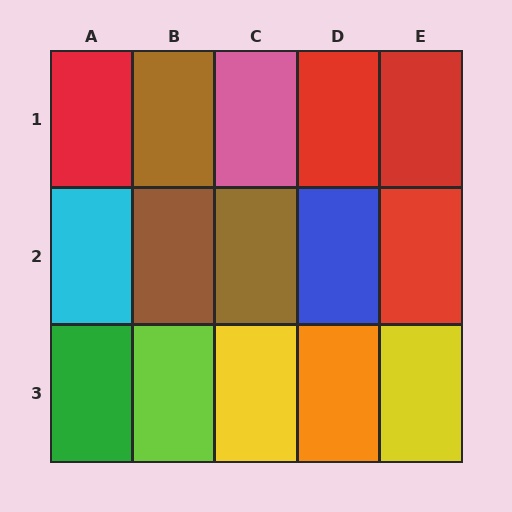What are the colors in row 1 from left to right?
Red, brown, pink, red, red.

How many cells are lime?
1 cell is lime.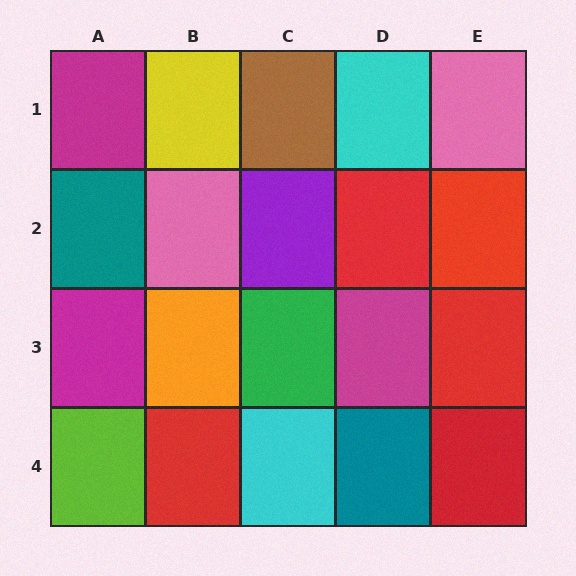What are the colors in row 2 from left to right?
Teal, pink, purple, red, red.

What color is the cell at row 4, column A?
Lime.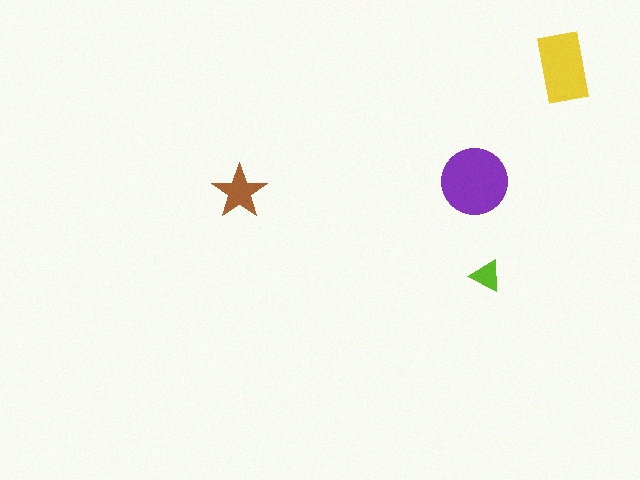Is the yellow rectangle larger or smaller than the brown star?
Larger.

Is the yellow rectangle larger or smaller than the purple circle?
Smaller.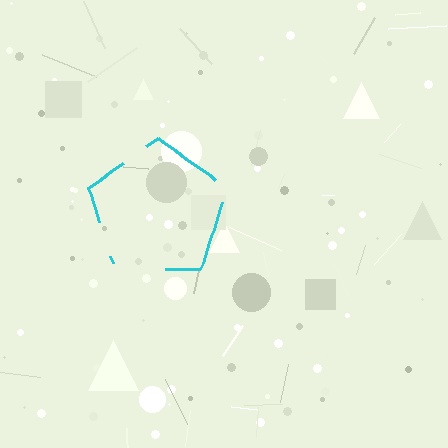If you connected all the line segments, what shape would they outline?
They would outline a pentagon.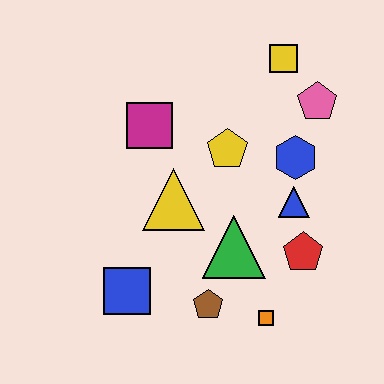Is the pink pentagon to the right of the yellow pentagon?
Yes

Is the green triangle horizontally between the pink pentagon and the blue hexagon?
No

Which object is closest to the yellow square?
The pink pentagon is closest to the yellow square.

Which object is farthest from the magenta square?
The orange square is farthest from the magenta square.